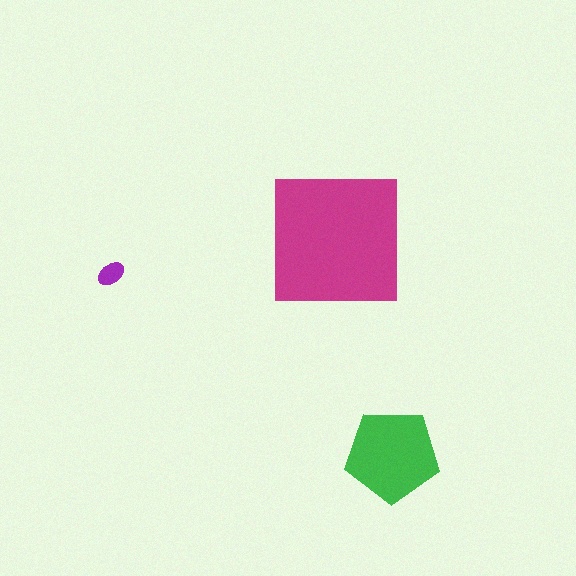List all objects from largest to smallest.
The magenta square, the green pentagon, the purple ellipse.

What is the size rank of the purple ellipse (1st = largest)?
3rd.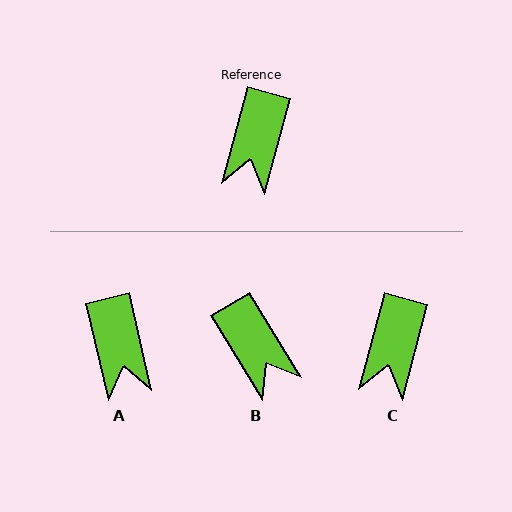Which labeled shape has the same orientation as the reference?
C.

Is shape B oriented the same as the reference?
No, it is off by about 46 degrees.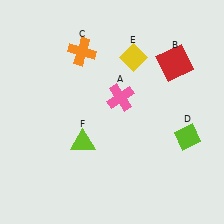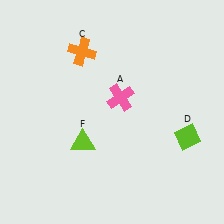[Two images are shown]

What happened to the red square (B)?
The red square (B) was removed in Image 2. It was in the top-right area of Image 1.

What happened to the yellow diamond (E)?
The yellow diamond (E) was removed in Image 2. It was in the top-right area of Image 1.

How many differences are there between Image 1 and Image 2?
There are 2 differences between the two images.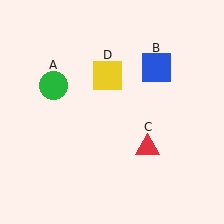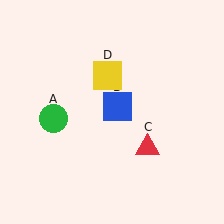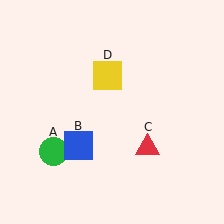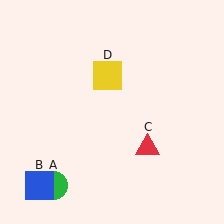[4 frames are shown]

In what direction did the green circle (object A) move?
The green circle (object A) moved down.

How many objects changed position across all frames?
2 objects changed position: green circle (object A), blue square (object B).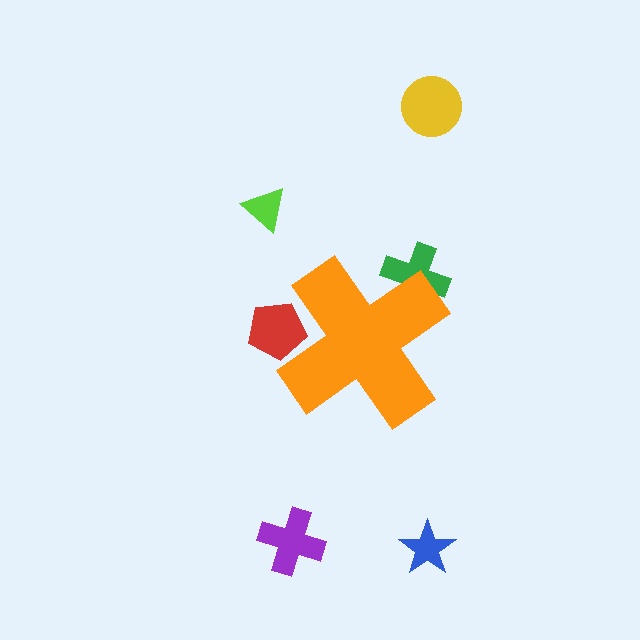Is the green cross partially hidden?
Yes, the green cross is partially hidden behind the orange cross.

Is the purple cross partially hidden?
No, the purple cross is fully visible.